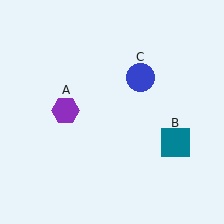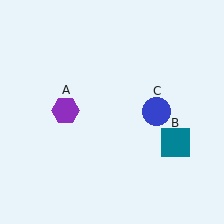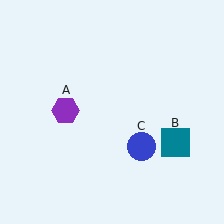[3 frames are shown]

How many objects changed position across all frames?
1 object changed position: blue circle (object C).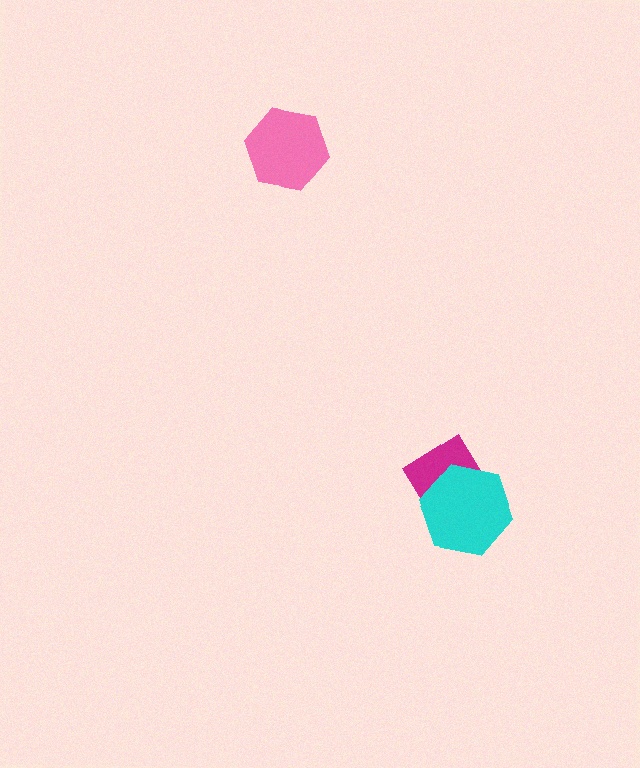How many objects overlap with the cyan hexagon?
1 object overlaps with the cyan hexagon.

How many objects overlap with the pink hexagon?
0 objects overlap with the pink hexagon.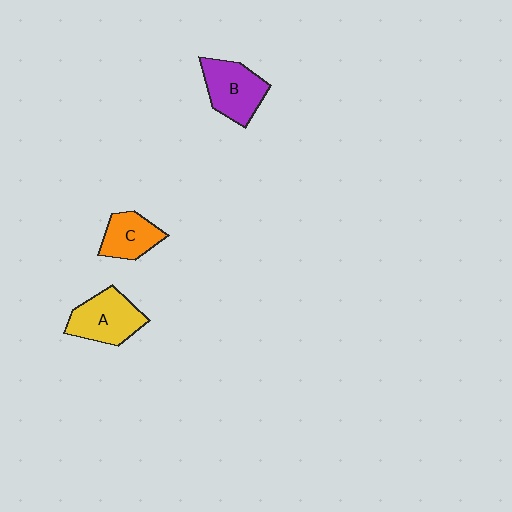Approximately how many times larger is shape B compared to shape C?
Approximately 1.3 times.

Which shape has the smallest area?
Shape C (orange).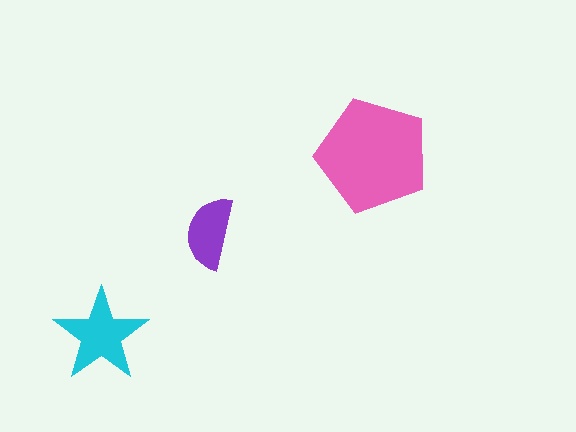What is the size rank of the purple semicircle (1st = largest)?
3rd.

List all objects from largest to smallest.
The pink pentagon, the cyan star, the purple semicircle.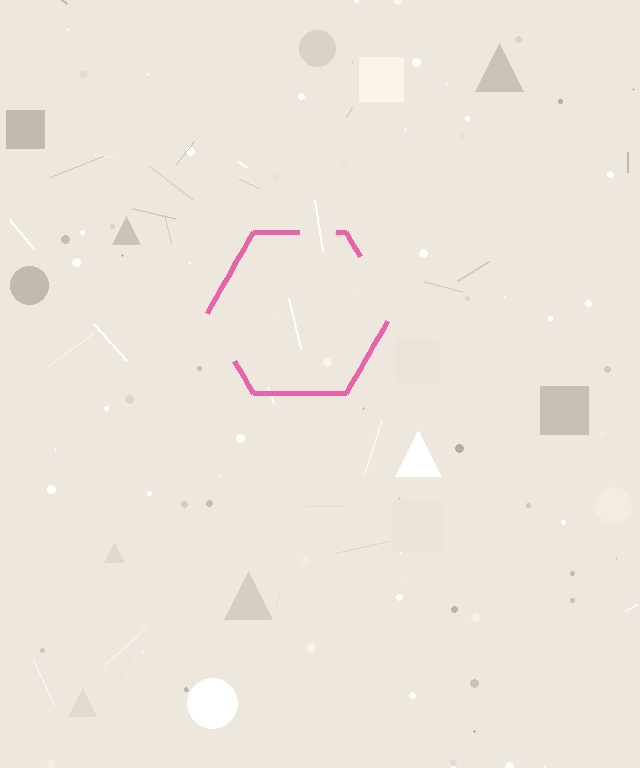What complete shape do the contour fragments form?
The contour fragments form a hexagon.